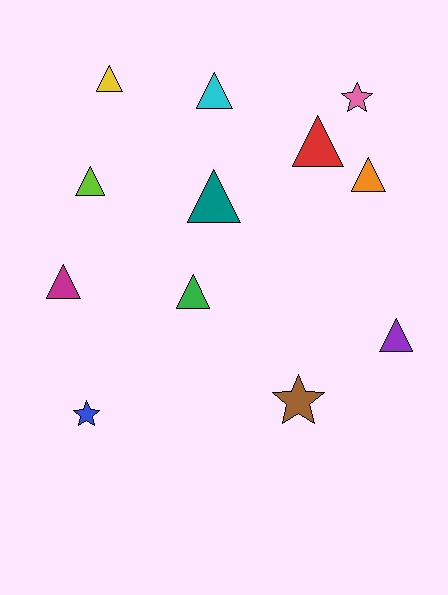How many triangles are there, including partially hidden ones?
There are 9 triangles.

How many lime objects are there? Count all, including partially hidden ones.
There is 1 lime object.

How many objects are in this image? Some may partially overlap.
There are 12 objects.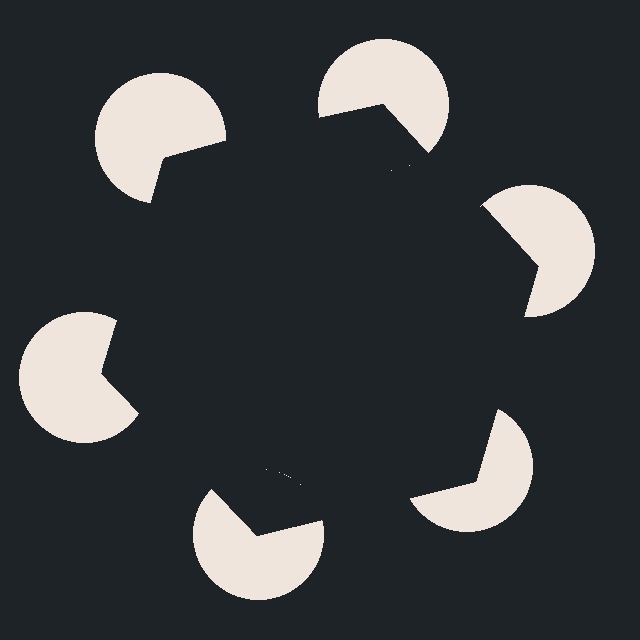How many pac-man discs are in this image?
There are 6 — one at each vertex of the illusory hexagon.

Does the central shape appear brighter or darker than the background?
It typically appears slightly darker than the background, even though no actual brightness change is drawn.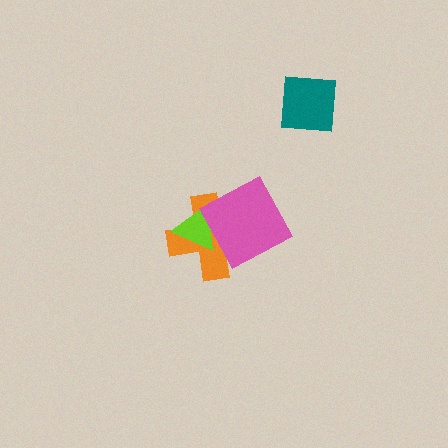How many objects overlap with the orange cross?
2 objects overlap with the orange cross.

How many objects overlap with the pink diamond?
2 objects overlap with the pink diamond.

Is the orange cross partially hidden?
Yes, it is partially covered by another shape.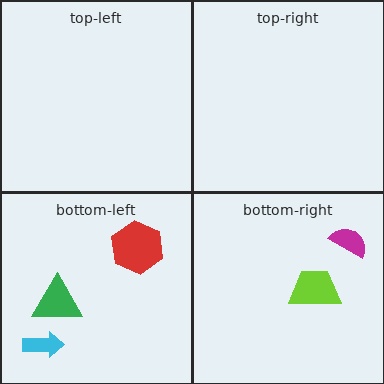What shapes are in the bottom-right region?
The lime trapezoid, the magenta semicircle.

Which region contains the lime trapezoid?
The bottom-right region.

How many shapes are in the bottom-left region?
3.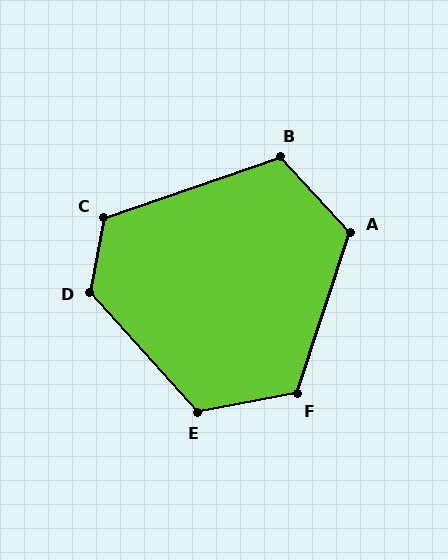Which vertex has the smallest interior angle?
B, at approximately 114 degrees.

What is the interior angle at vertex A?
Approximately 119 degrees (obtuse).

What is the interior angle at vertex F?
Approximately 119 degrees (obtuse).